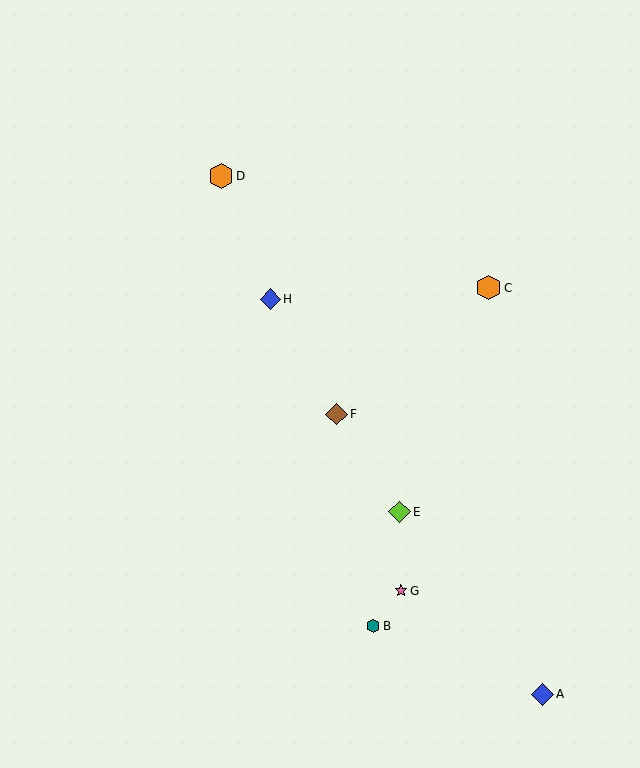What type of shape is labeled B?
Shape B is a teal hexagon.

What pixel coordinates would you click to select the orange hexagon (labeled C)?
Click at (488, 288) to select the orange hexagon C.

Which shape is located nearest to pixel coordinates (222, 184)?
The orange hexagon (labeled D) at (221, 176) is nearest to that location.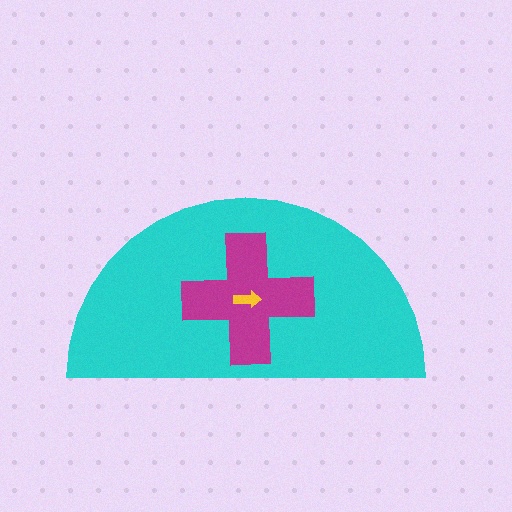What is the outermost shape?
The cyan semicircle.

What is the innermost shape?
The yellow arrow.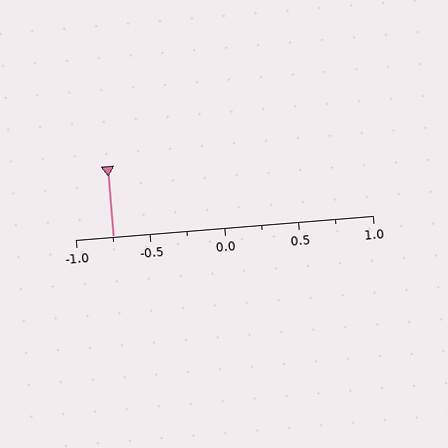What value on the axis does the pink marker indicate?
The marker indicates approximately -0.75.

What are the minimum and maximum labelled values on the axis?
The axis runs from -1.0 to 1.0.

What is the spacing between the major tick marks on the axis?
The major ticks are spaced 0.5 apart.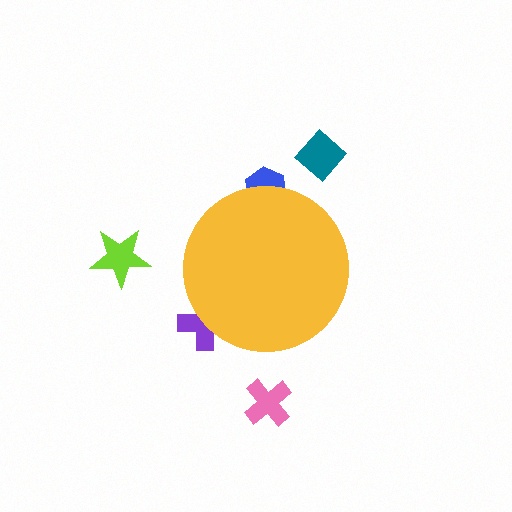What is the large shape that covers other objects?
A yellow circle.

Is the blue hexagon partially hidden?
Yes, the blue hexagon is partially hidden behind the yellow circle.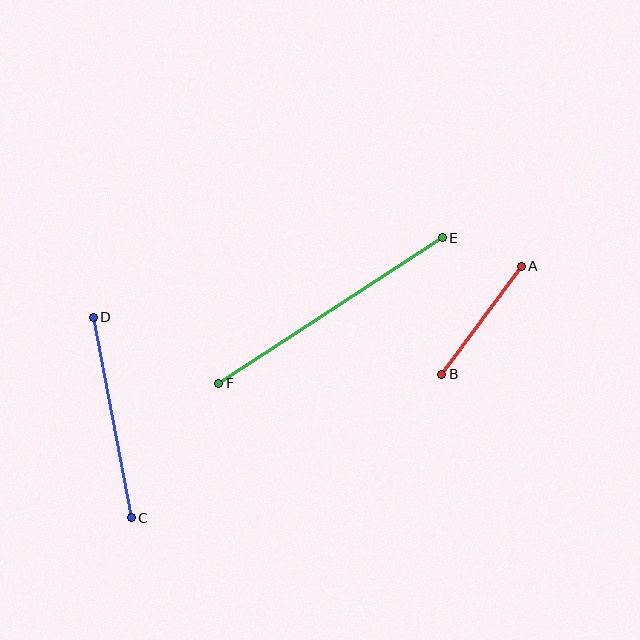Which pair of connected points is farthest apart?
Points E and F are farthest apart.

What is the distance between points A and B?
The distance is approximately 134 pixels.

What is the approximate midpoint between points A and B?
The midpoint is at approximately (481, 320) pixels.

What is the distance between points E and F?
The distance is approximately 267 pixels.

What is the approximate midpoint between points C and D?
The midpoint is at approximately (112, 418) pixels.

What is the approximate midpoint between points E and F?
The midpoint is at approximately (331, 310) pixels.